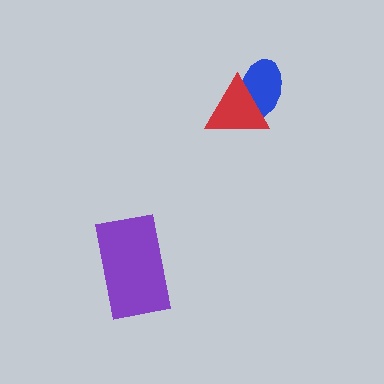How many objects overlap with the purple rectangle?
0 objects overlap with the purple rectangle.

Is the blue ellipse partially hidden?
Yes, it is partially covered by another shape.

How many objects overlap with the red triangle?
1 object overlaps with the red triangle.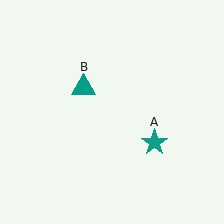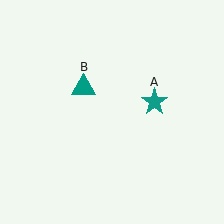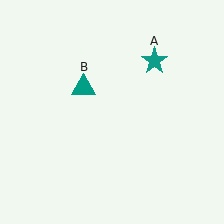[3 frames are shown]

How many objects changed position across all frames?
1 object changed position: teal star (object A).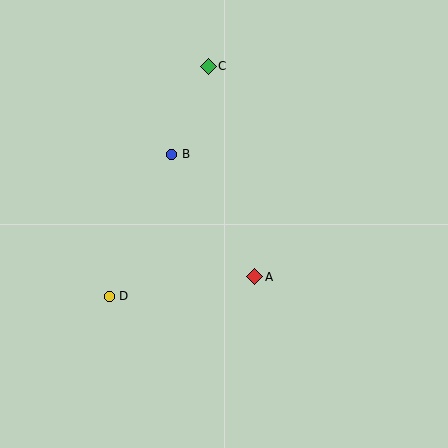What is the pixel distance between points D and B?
The distance between D and B is 155 pixels.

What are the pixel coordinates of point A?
Point A is at (255, 277).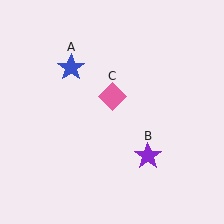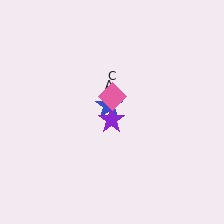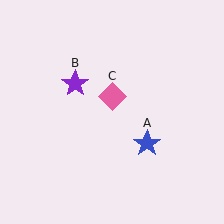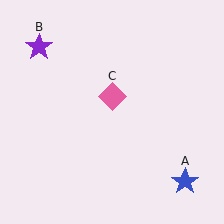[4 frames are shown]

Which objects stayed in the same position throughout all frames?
Pink diamond (object C) remained stationary.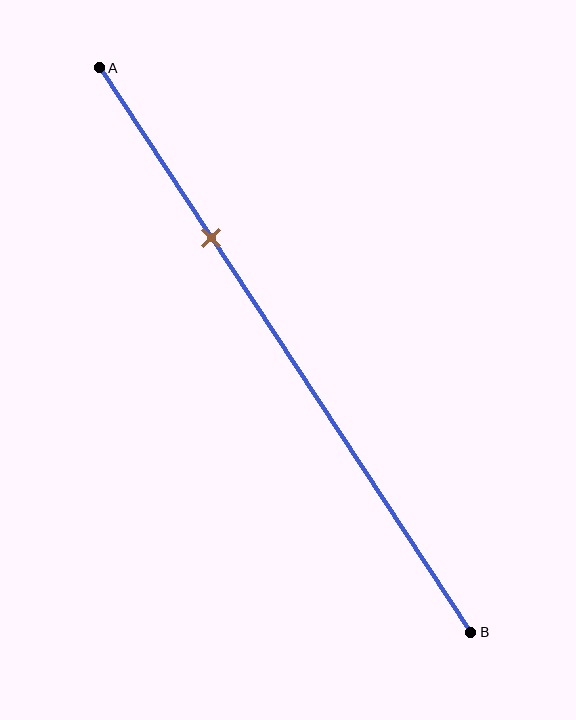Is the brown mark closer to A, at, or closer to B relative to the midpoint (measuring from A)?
The brown mark is closer to point A than the midpoint of segment AB.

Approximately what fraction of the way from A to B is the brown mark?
The brown mark is approximately 30% of the way from A to B.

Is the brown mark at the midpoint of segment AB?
No, the mark is at about 30% from A, not at the 50% midpoint.